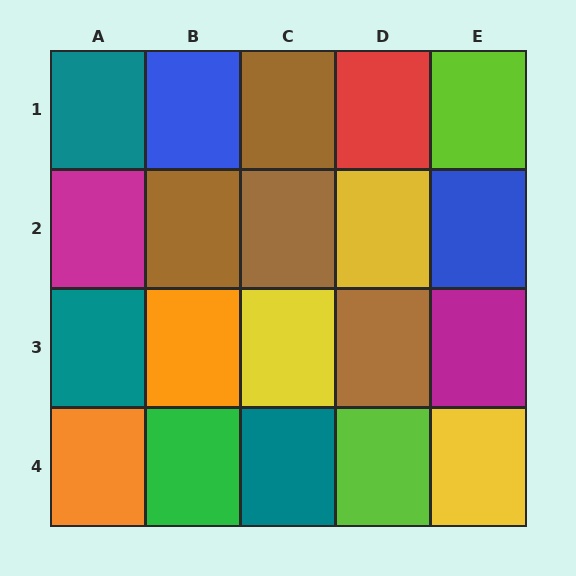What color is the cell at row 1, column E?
Lime.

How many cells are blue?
2 cells are blue.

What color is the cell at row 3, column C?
Yellow.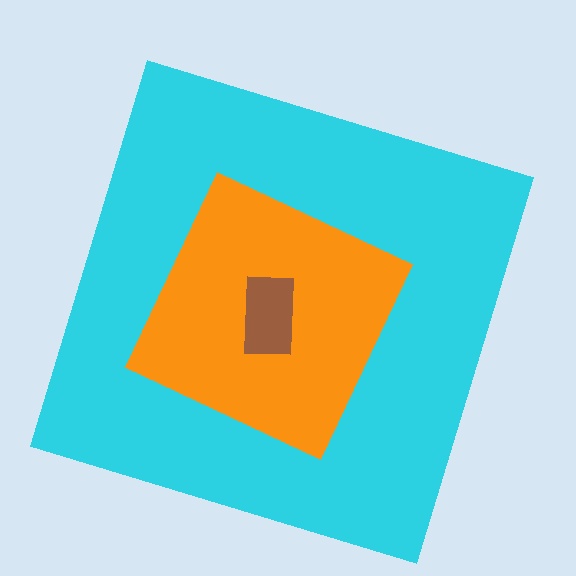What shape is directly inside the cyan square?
The orange diamond.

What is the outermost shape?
The cyan square.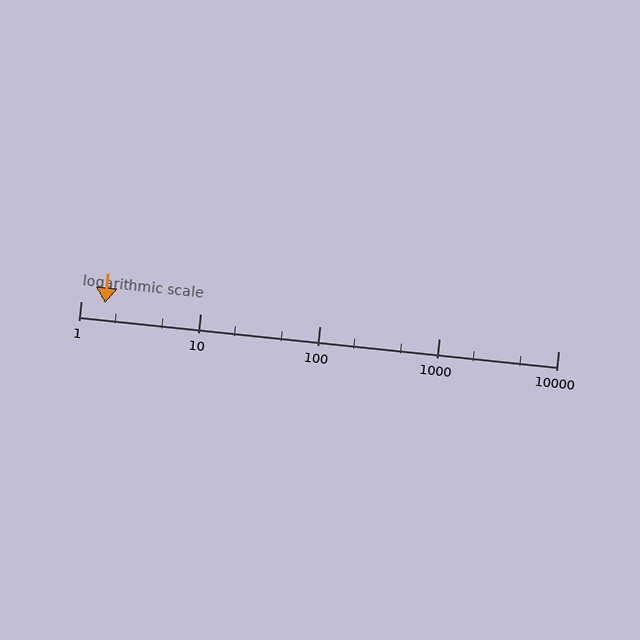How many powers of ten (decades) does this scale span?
The scale spans 4 decades, from 1 to 10000.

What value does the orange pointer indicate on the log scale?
The pointer indicates approximately 1.6.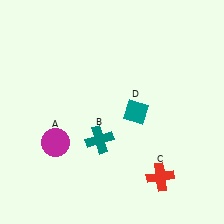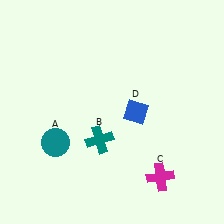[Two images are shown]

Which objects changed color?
A changed from magenta to teal. C changed from red to magenta. D changed from teal to blue.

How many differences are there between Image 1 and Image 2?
There are 3 differences between the two images.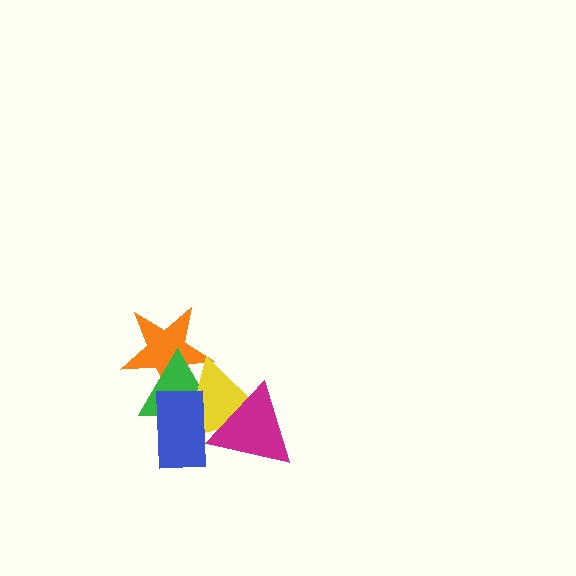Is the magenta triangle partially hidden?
No, no other shape covers it.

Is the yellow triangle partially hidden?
Yes, it is partially covered by another shape.